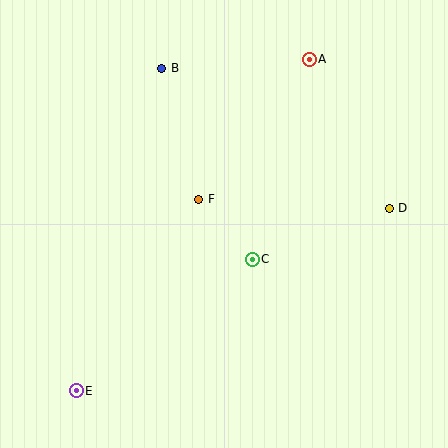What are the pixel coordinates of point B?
Point B is at (162, 69).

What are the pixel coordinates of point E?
Point E is at (76, 391).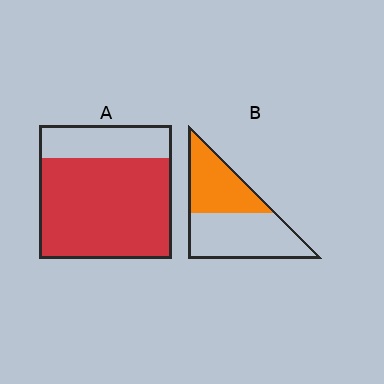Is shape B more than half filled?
No.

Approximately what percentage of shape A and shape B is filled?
A is approximately 75% and B is approximately 45%.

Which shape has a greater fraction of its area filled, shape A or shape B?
Shape A.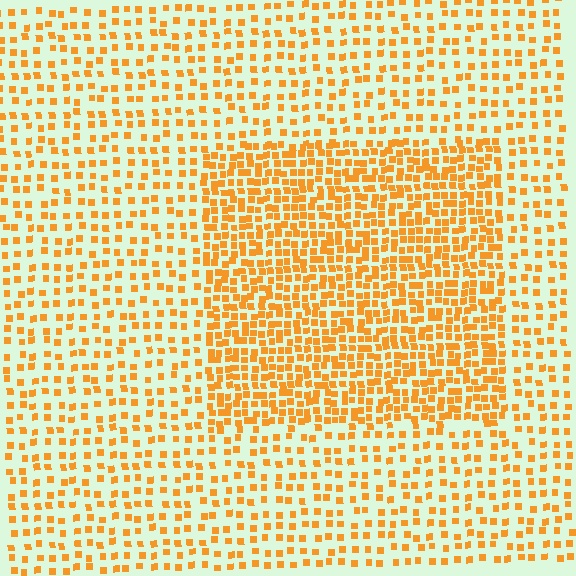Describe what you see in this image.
The image contains small orange elements arranged at two different densities. A rectangle-shaped region is visible where the elements are more densely packed than the surrounding area.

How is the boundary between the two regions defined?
The boundary is defined by a change in element density (approximately 2.0x ratio). All elements are the same color, size, and shape.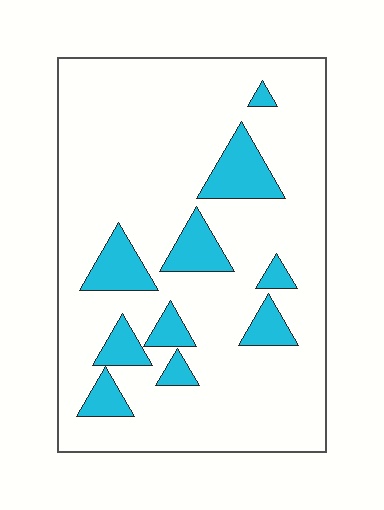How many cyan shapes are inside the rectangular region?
10.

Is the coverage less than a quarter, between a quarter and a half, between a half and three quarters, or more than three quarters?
Less than a quarter.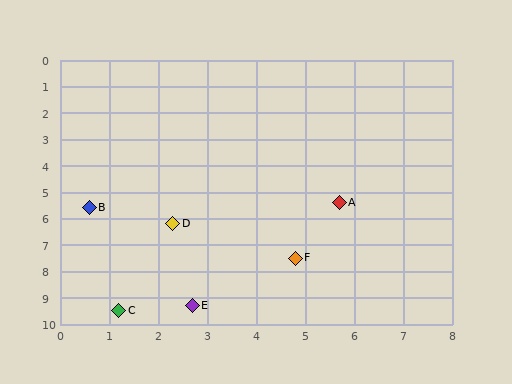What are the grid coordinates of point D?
Point D is at approximately (2.3, 6.2).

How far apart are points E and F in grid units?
Points E and F are about 2.8 grid units apart.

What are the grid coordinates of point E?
Point E is at approximately (2.7, 9.3).